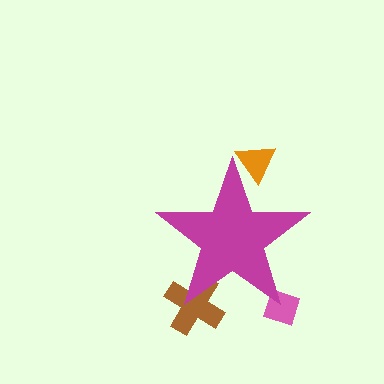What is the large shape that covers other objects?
A magenta star.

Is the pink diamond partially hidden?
Yes, the pink diamond is partially hidden behind the magenta star.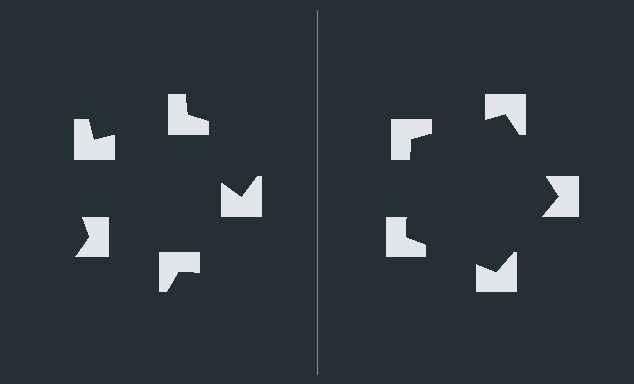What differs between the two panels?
The notched squares are positioned identically on both sides; only the wedge orientations differ. On the right they align to a pentagon; on the left they are misaligned.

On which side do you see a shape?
An illusory pentagon appears on the right side. On the left side the wedge cuts are rotated, so no coherent shape forms.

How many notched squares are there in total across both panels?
10 — 5 on each side.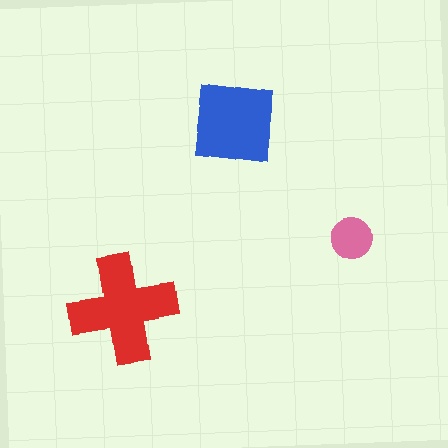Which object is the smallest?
The pink circle.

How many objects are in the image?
There are 3 objects in the image.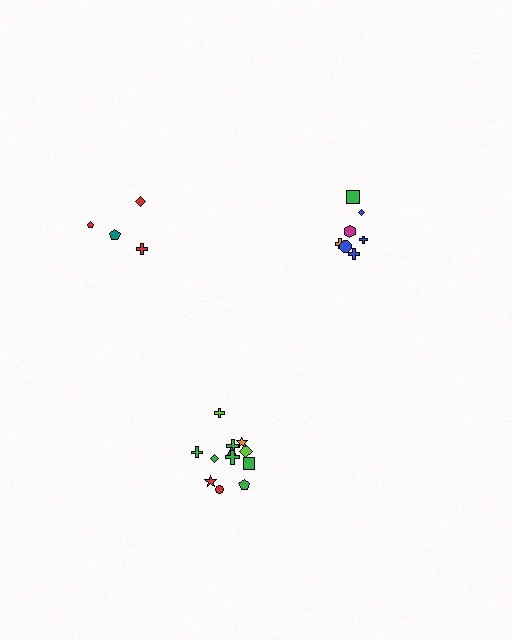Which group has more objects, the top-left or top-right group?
The top-right group.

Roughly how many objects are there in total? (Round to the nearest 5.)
Roughly 25 objects in total.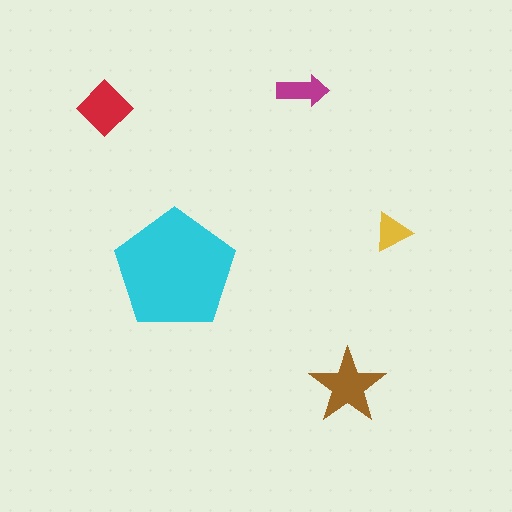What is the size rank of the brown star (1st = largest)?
2nd.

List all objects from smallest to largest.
The yellow triangle, the magenta arrow, the red diamond, the brown star, the cyan pentagon.